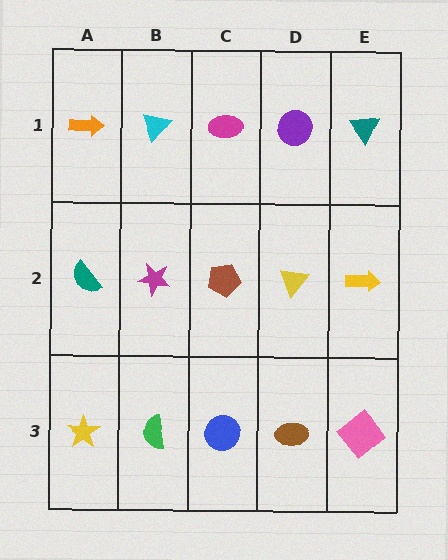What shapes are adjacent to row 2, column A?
An orange arrow (row 1, column A), a yellow star (row 3, column A), a magenta star (row 2, column B).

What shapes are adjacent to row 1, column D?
A yellow triangle (row 2, column D), a magenta ellipse (row 1, column C), a teal triangle (row 1, column E).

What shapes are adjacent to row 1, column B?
A magenta star (row 2, column B), an orange arrow (row 1, column A), a magenta ellipse (row 1, column C).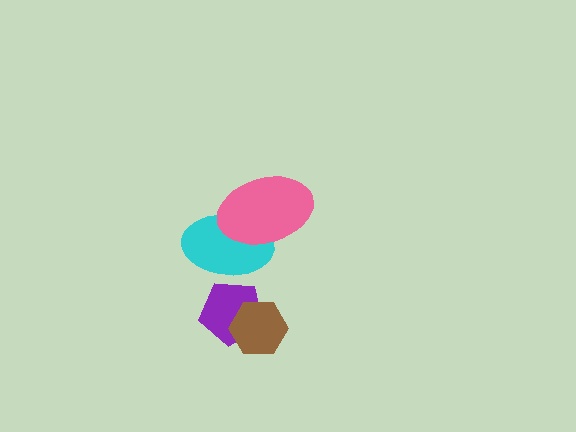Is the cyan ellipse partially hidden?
Yes, it is partially covered by another shape.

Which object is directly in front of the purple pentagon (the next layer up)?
The brown hexagon is directly in front of the purple pentagon.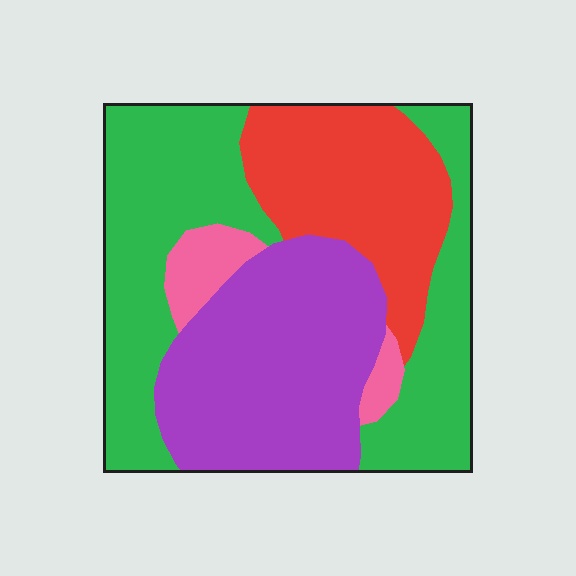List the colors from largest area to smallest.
From largest to smallest: green, purple, red, pink.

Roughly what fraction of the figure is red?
Red covers around 20% of the figure.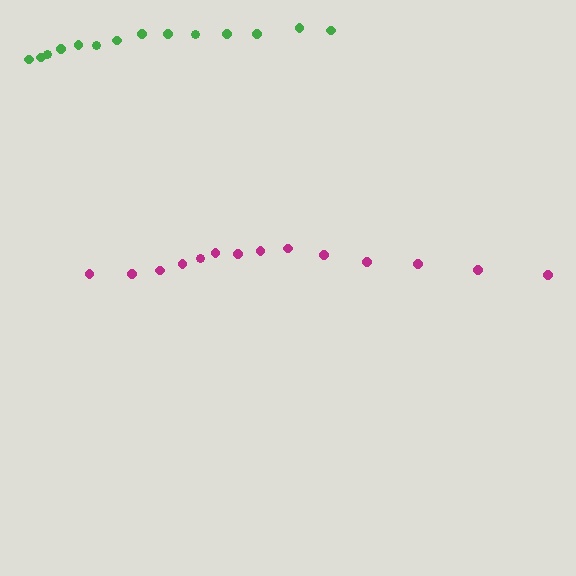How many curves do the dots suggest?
There are 2 distinct paths.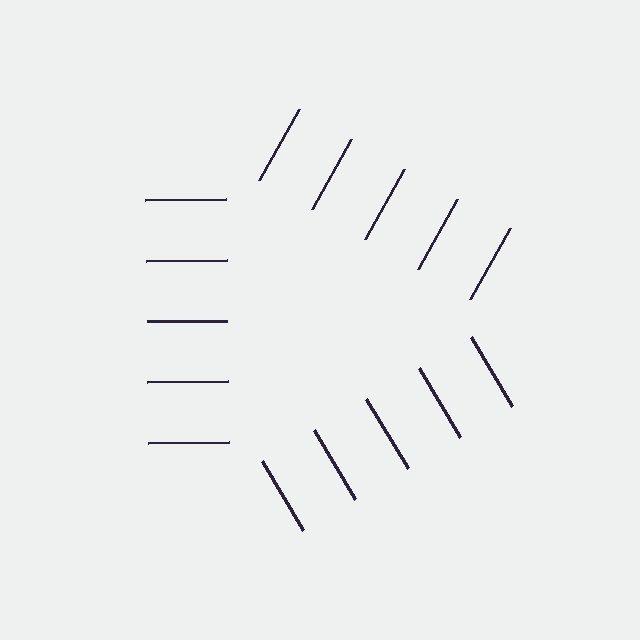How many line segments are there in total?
15 — 5 along each of the 3 edges.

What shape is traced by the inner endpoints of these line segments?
An illusory triangle — the line segments terminate on its edges but no continuous stroke is drawn.